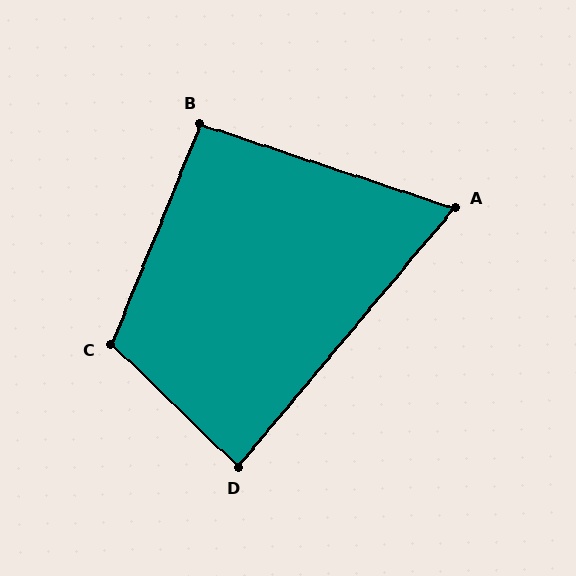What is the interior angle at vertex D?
Approximately 86 degrees (approximately right).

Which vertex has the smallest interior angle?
A, at approximately 68 degrees.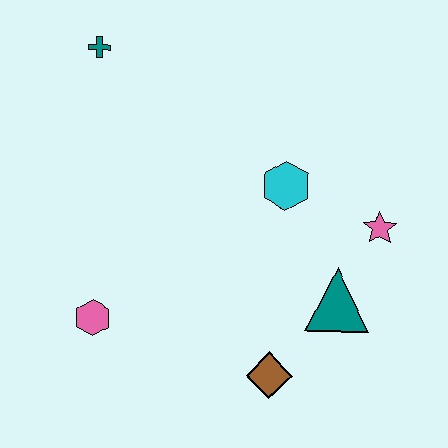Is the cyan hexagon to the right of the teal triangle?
No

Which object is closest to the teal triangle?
The pink star is closest to the teal triangle.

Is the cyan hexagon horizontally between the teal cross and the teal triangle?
Yes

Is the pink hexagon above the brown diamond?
Yes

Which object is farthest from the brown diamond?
The teal cross is farthest from the brown diamond.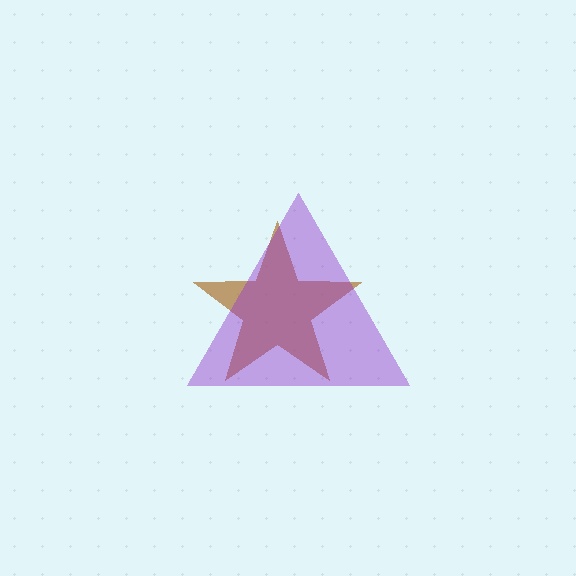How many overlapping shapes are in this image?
There are 2 overlapping shapes in the image.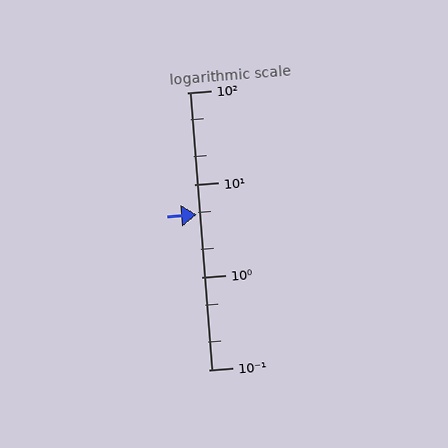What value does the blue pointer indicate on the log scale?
The pointer indicates approximately 4.8.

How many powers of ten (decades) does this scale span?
The scale spans 3 decades, from 0.1 to 100.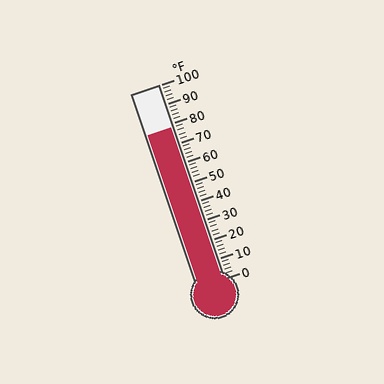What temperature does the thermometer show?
The thermometer shows approximately 78°F.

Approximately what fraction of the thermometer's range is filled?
The thermometer is filled to approximately 80% of its range.